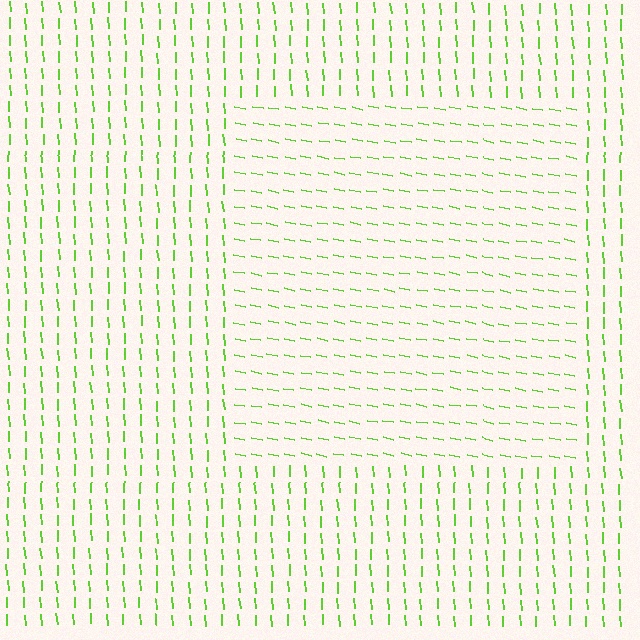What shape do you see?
I see a rectangle.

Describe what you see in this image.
The image is filled with small lime line segments. A rectangle region in the image has lines oriented differently from the surrounding lines, creating a visible texture boundary.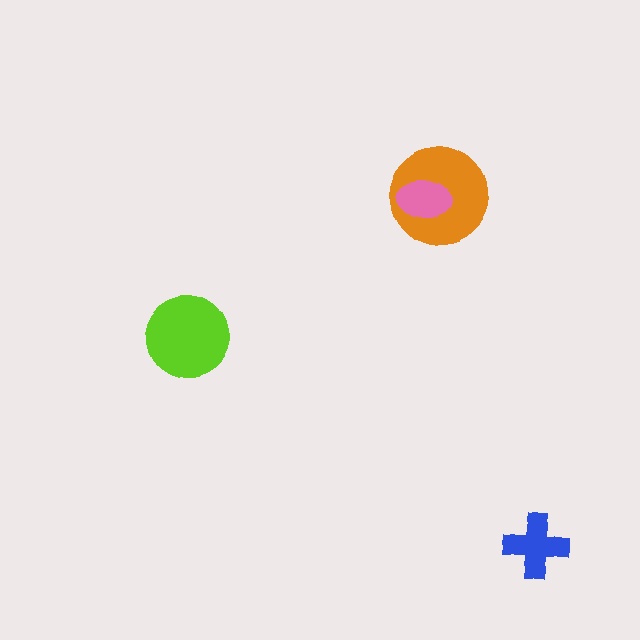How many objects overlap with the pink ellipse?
1 object overlaps with the pink ellipse.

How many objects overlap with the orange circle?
1 object overlaps with the orange circle.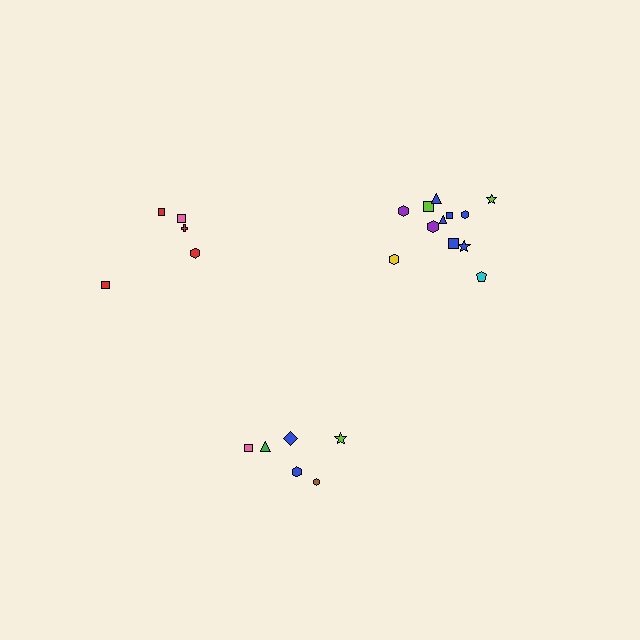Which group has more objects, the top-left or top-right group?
The top-right group.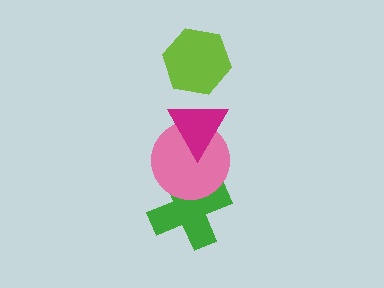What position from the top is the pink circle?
The pink circle is 3rd from the top.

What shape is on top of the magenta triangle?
The lime hexagon is on top of the magenta triangle.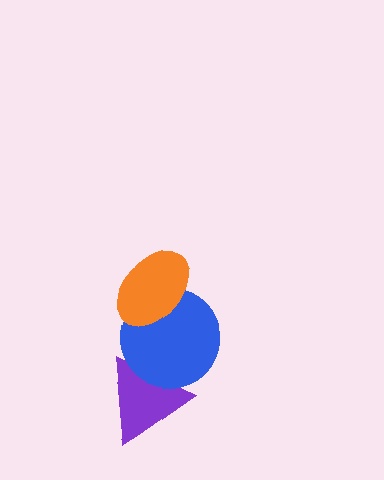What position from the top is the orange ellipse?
The orange ellipse is 1st from the top.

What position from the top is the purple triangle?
The purple triangle is 3rd from the top.